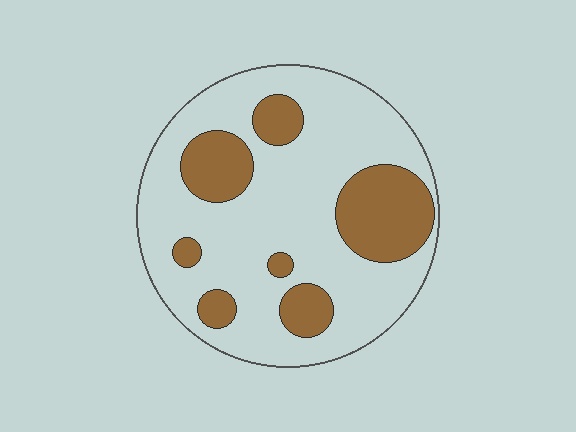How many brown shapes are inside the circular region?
7.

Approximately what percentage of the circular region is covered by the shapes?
Approximately 25%.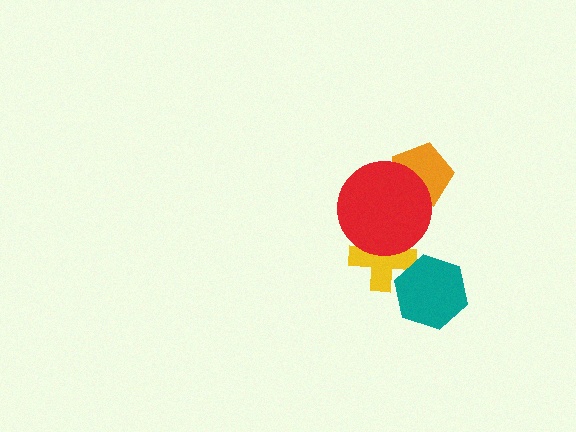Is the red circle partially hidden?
No, no other shape covers it.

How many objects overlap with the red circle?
2 objects overlap with the red circle.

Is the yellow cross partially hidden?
Yes, it is partially covered by another shape.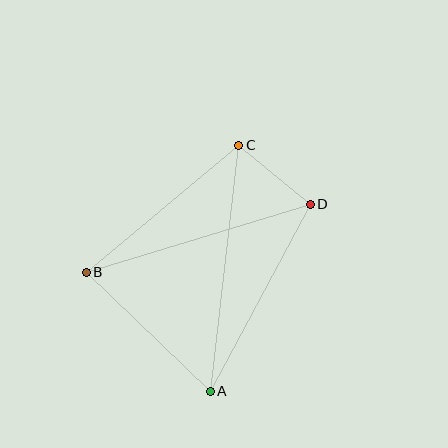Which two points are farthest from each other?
Points A and C are farthest from each other.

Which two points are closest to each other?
Points C and D are closest to each other.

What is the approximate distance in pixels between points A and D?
The distance between A and D is approximately 212 pixels.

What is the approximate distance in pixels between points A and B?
The distance between A and B is approximately 172 pixels.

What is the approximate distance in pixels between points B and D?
The distance between B and D is approximately 234 pixels.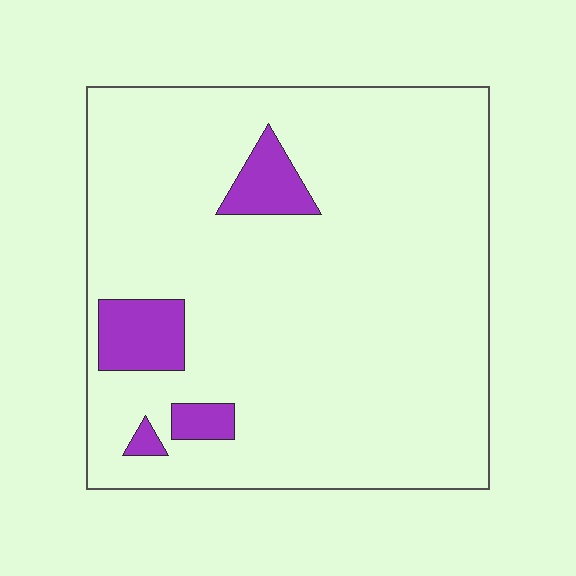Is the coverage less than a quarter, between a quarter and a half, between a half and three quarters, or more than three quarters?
Less than a quarter.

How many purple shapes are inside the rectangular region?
4.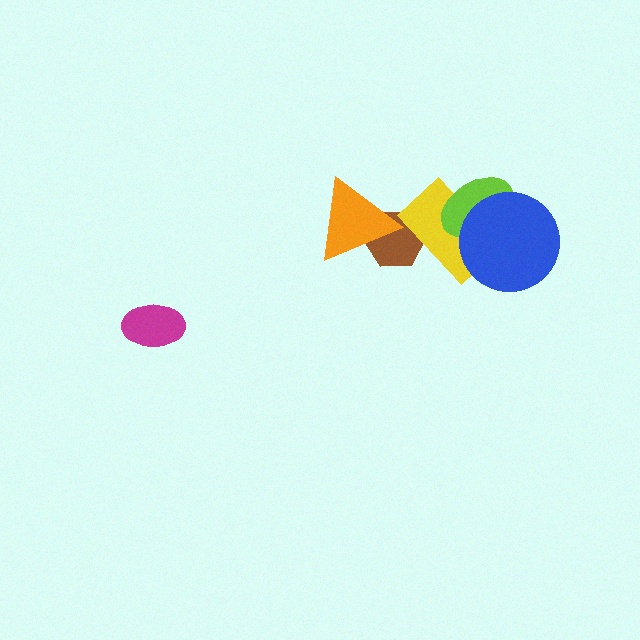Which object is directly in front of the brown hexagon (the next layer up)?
The yellow rectangle is directly in front of the brown hexagon.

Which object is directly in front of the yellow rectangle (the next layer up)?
The lime ellipse is directly in front of the yellow rectangle.